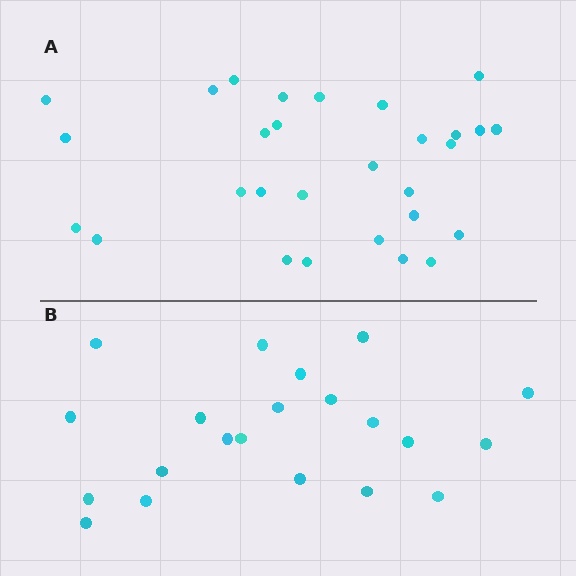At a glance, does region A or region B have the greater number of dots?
Region A (the top region) has more dots.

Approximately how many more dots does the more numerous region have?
Region A has roughly 8 or so more dots than region B.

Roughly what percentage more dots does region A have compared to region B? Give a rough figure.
About 40% more.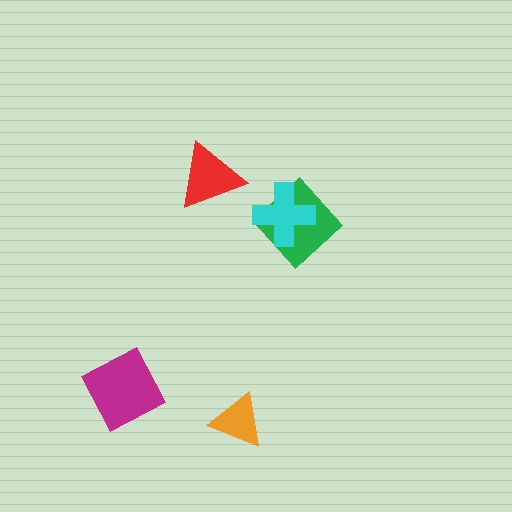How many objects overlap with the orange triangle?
0 objects overlap with the orange triangle.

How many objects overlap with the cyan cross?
1 object overlaps with the cyan cross.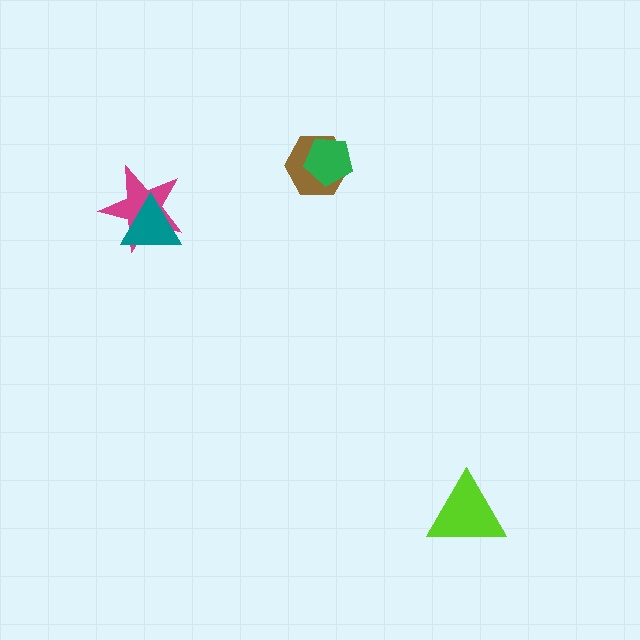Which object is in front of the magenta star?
The teal triangle is in front of the magenta star.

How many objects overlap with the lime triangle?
0 objects overlap with the lime triangle.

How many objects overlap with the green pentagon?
1 object overlaps with the green pentagon.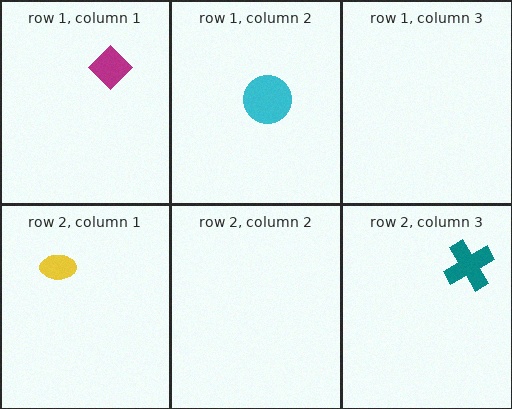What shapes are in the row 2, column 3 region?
The teal cross.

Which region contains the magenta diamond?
The row 1, column 1 region.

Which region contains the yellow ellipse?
The row 2, column 1 region.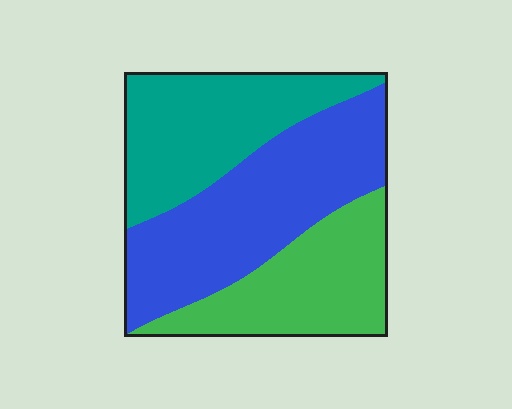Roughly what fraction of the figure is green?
Green takes up between a sixth and a third of the figure.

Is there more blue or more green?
Blue.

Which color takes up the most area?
Blue, at roughly 40%.